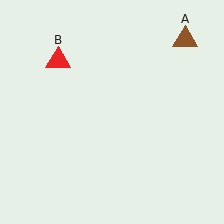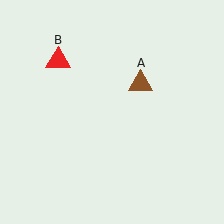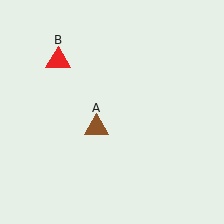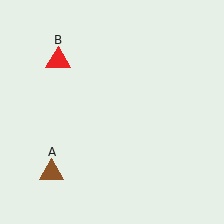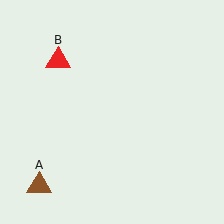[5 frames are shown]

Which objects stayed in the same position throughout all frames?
Red triangle (object B) remained stationary.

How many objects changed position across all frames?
1 object changed position: brown triangle (object A).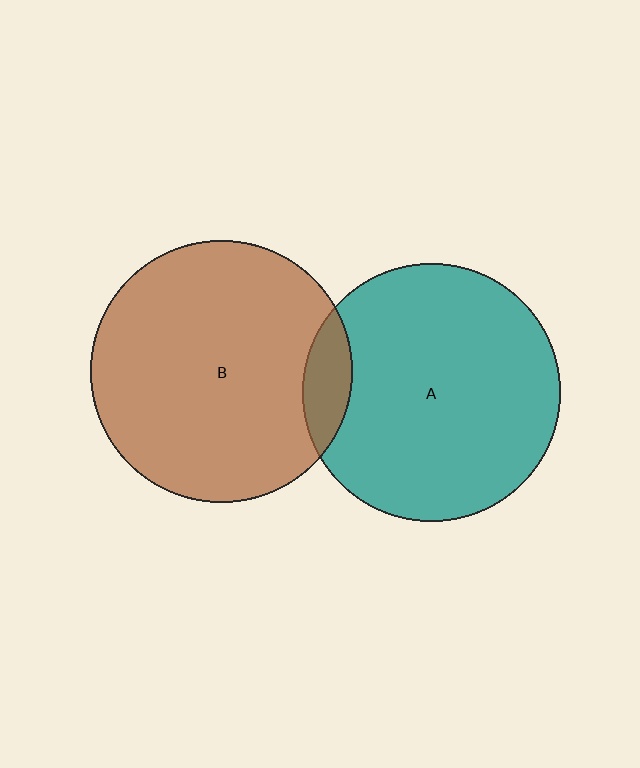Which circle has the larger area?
Circle B (brown).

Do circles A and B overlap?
Yes.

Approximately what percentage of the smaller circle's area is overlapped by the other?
Approximately 10%.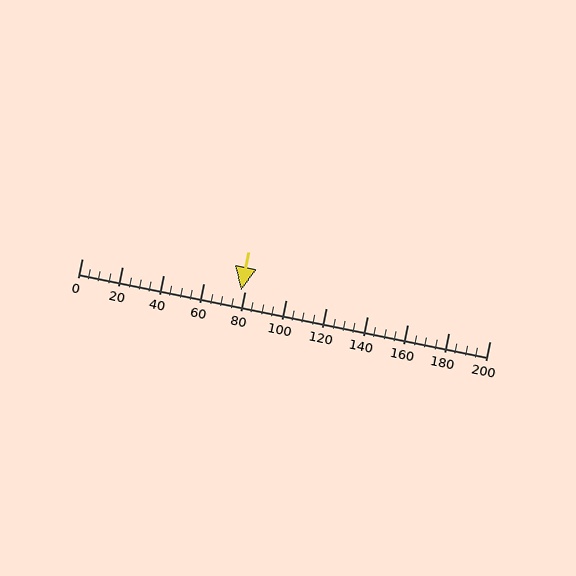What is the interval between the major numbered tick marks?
The major tick marks are spaced 20 units apart.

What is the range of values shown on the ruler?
The ruler shows values from 0 to 200.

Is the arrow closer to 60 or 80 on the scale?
The arrow is closer to 80.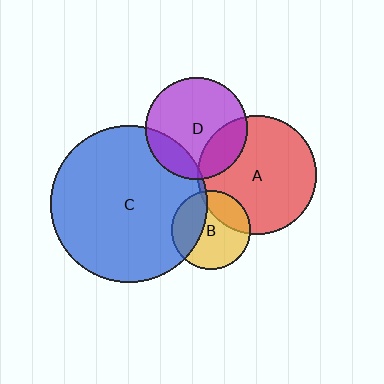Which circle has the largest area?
Circle C (blue).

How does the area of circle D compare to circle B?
Approximately 1.7 times.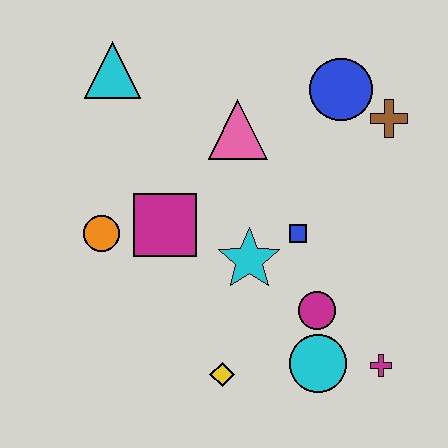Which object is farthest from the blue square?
The cyan triangle is farthest from the blue square.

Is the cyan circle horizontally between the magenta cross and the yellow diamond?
Yes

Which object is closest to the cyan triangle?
The pink triangle is closest to the cyan triangle.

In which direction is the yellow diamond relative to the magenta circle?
The yellow diamond is to the left of the magenta circle.